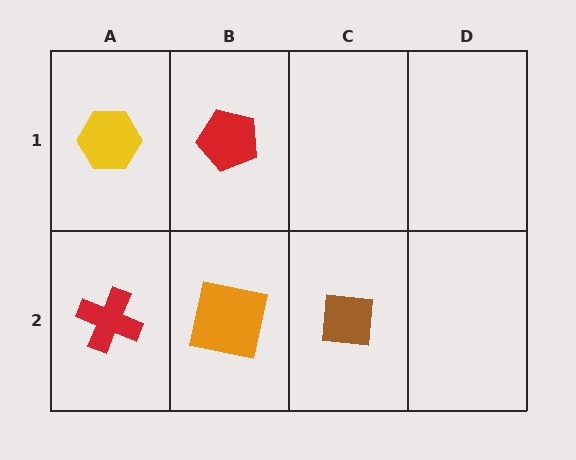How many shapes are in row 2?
3 shapes.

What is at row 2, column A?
A red cross.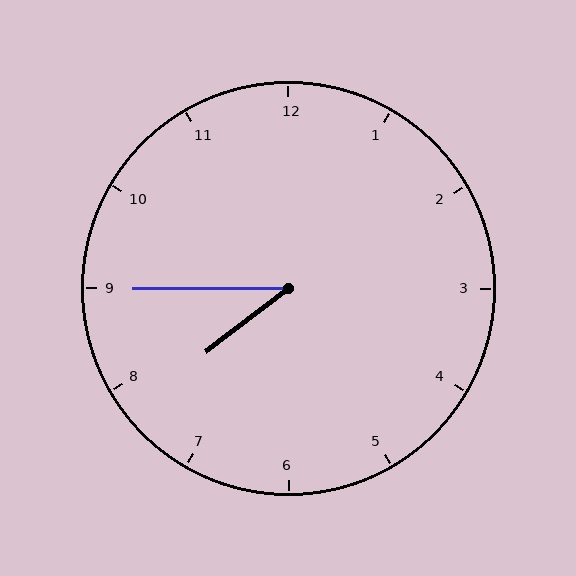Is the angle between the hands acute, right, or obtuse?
It is acute.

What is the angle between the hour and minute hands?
Approximately 38 degrees.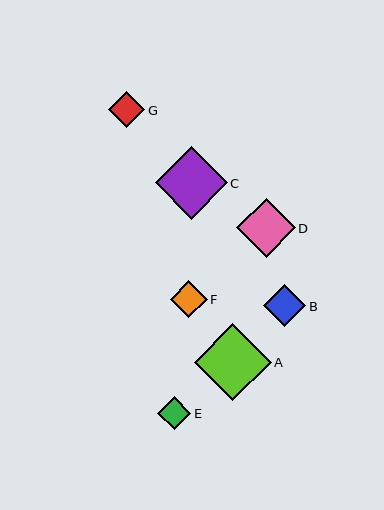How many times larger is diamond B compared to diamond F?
Diamond B is approximately 1.2 times the size of diamond F.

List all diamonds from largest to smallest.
From largest to smallest: A, C, D, B, F, G, E.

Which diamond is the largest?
Diamond A is the largest with a size of approximately 77 pixels.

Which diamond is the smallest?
Diamond E is the smallest with a size of approximately 33 pixels.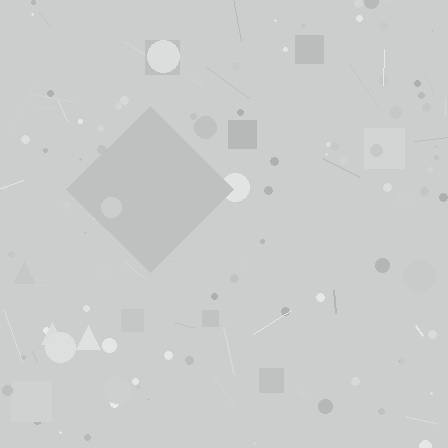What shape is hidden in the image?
A diamond is hidden in the image.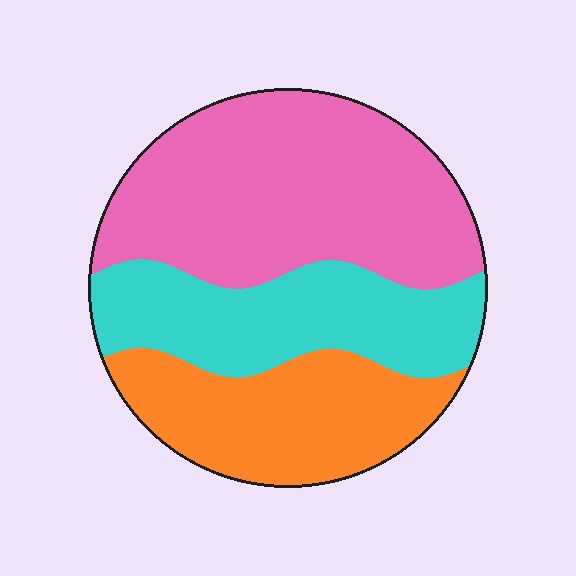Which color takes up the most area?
Pink, at roughly 45%.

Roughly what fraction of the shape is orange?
Orange takes up about one quarter (1/4) of the shape.